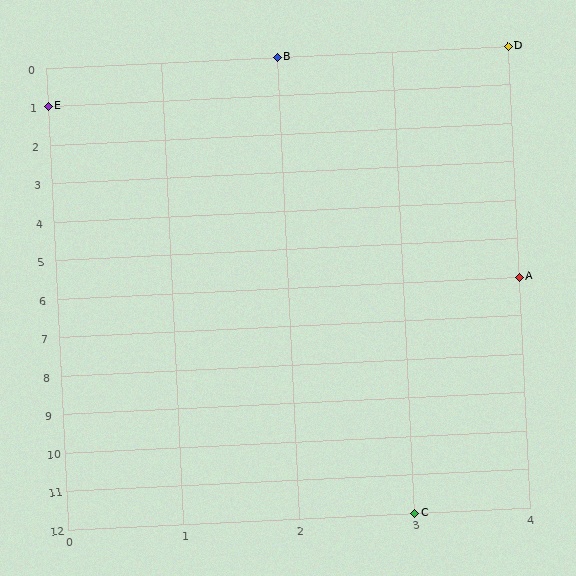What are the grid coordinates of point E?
Point E is at grid coordinates (0, 1).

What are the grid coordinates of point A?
Point A is at grid coordinates (4, 6).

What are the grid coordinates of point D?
Point D is at grid coordinates (4, 0).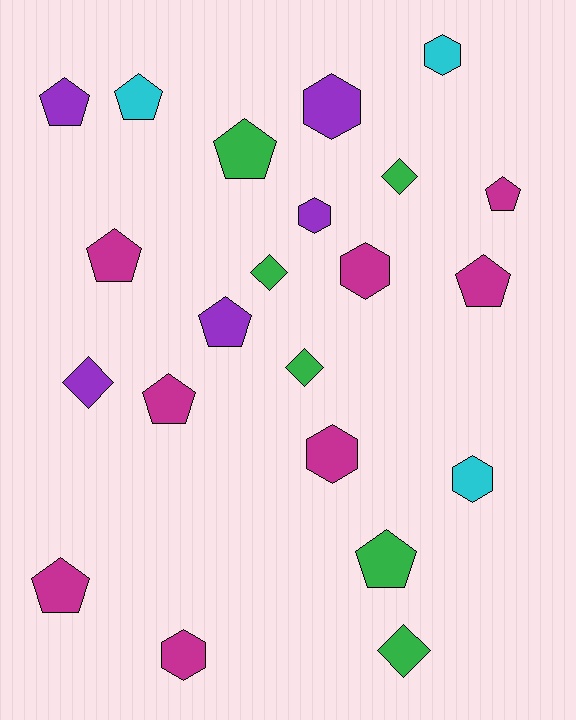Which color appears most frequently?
Magenta, with 8 objects.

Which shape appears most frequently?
Pentagon, with 10 objects.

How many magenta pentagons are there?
There are 5 magenta pentagons.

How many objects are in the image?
There are 22 objects.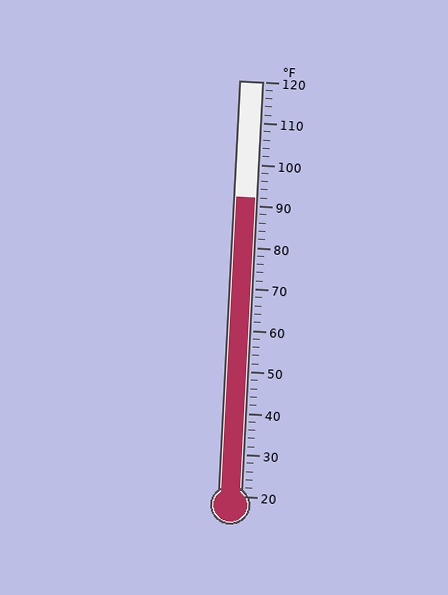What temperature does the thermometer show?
The thermometer shows approximately 92°F.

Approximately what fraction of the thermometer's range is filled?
The thermometer is filled to approximately 70% of its range.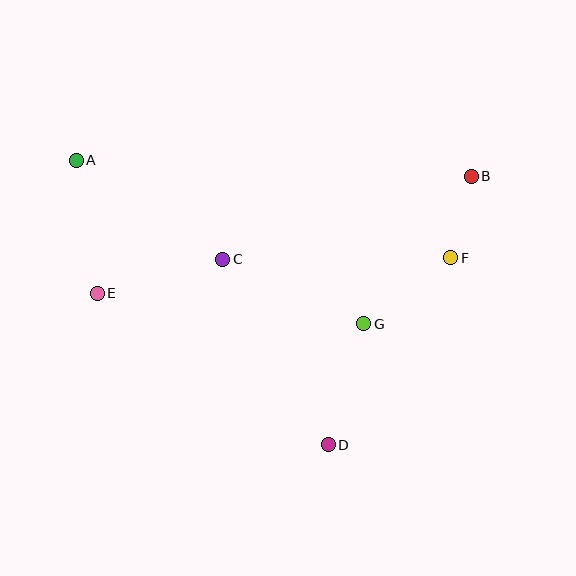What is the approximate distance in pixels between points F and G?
The distance between F and G is approximately 109 pixels.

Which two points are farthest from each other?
Points A and B are farthest from each other.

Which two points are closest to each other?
Points B and F are closest to each other.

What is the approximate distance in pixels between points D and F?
The distance between D and F is approximately 223 pixels.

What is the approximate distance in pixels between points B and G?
The distance between B and G is approximately 182 pixels.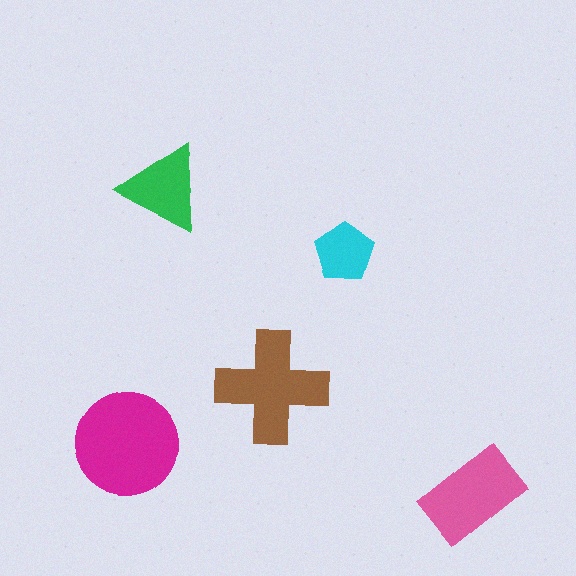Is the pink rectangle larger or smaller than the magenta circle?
Smaller.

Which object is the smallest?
The cyan pentagon.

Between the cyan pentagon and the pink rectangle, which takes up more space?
The pink rectangle.